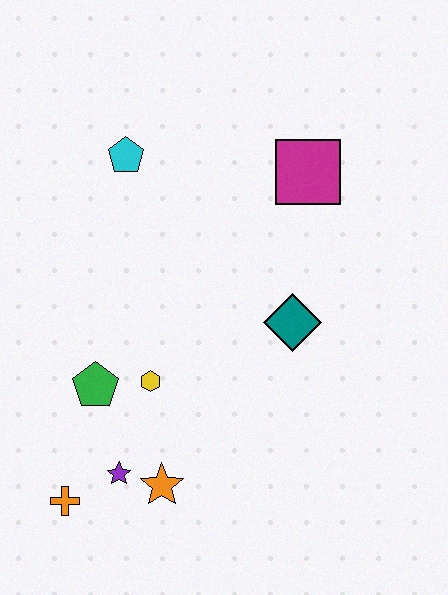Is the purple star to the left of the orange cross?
No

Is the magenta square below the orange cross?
No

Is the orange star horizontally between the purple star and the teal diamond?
Yes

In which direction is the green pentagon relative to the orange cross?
The green pentagon is above the orange cross.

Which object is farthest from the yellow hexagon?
The magenta square is farthest from the yellow hexagon.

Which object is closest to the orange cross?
The purple star is closest to the orange cross.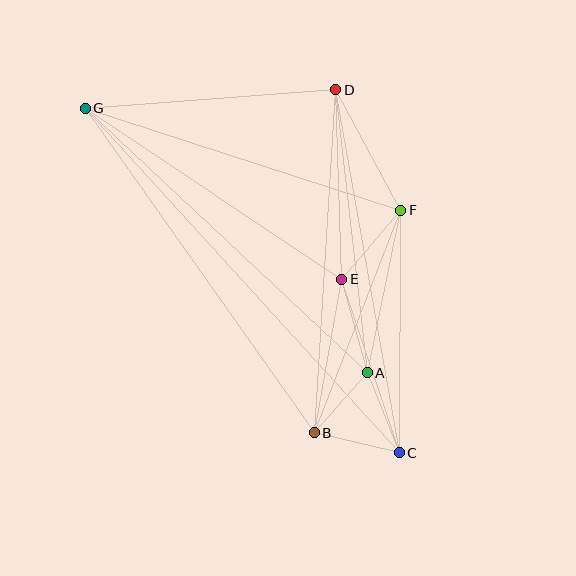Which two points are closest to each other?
Points A and B are closest to each other.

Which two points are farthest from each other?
Points C and G are farthest from each other.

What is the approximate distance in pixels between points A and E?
The distance between A and E is approximately 97 pixels.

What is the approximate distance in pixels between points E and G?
The distance between E and G is approximately 308 pixels.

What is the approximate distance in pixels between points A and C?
The distance between A and C is approximately 86 pixels.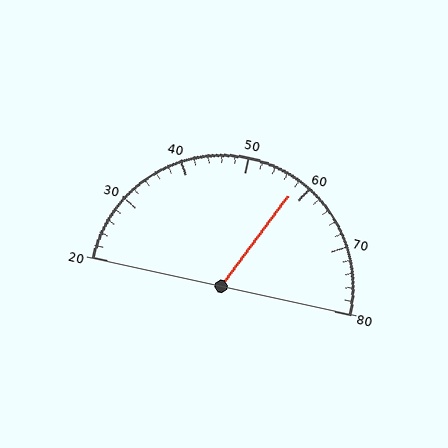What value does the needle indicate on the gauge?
The needle indicates approximately 58.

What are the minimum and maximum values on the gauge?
The gauge ranges from 20 to 80.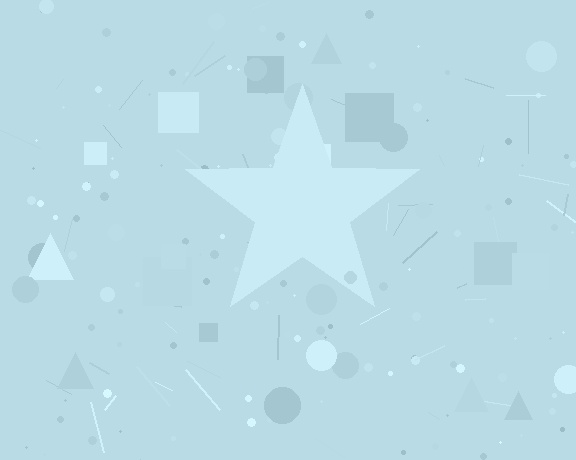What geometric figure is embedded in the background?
A star is embedded in the background.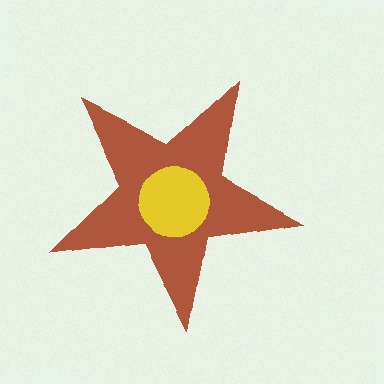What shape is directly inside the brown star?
The yellow circle.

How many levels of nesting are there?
2.